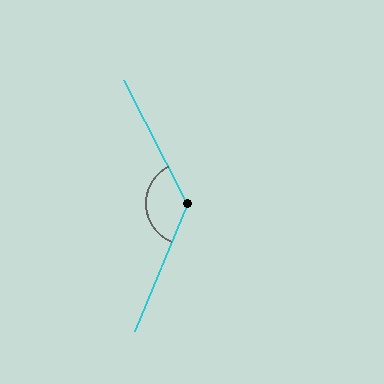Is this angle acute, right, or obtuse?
It is obtuse.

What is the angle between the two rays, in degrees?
Approximately 130 degrees.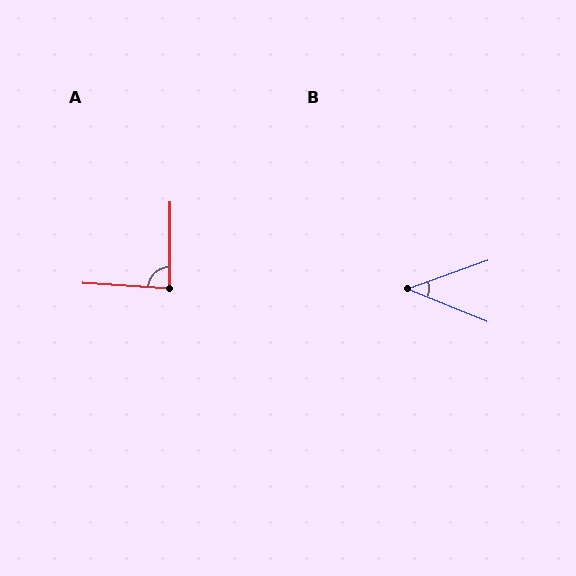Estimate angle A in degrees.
Approximately 87 degrees.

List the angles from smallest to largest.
B (42°), A (87°).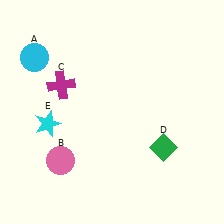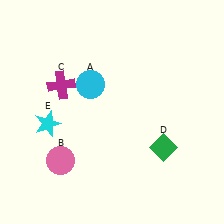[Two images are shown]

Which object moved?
The cyan circle (A) moved right.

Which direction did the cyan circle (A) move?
The cyan circle (A) moved right.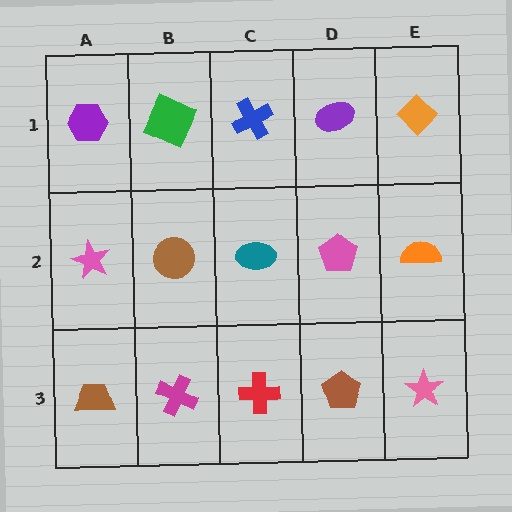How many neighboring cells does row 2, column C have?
4.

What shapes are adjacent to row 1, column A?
A pink star (row 2, column A), a green square (row 1, column B).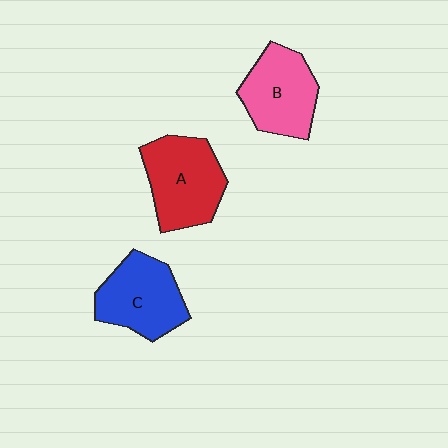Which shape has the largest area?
Shape A (red).